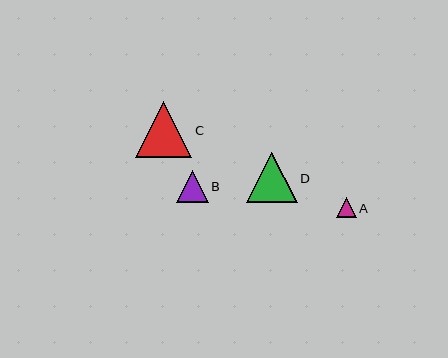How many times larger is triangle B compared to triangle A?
Triangle B is approximately 1.6 times the size of triangle A.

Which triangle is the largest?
Triangle C is the largest with a size of approximately 56 pixels.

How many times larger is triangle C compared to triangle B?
Triangle C is approximately 1.7 times the size of triangle B.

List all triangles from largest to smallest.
From largest to smallest: C, D, B, A.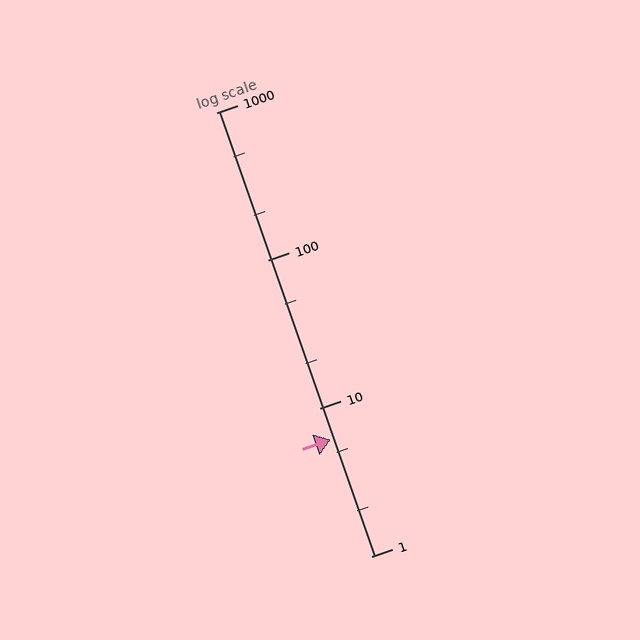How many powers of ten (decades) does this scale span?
The scale spans 3 decades, from 1 to 1000.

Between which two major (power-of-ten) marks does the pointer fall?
The pointer is between 1 and 10.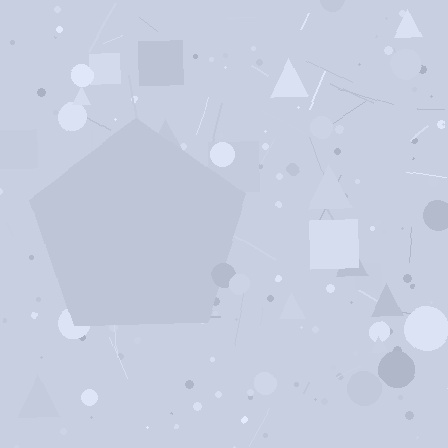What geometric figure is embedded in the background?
A pentagon is embedded in the background.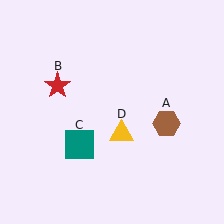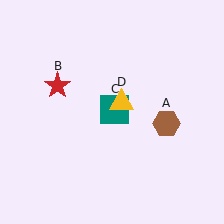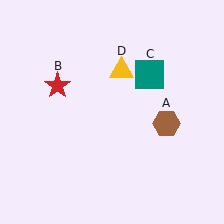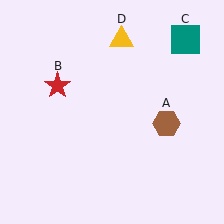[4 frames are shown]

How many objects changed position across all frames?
2 objects changed position: teal square (object C), yellow triangle (object D).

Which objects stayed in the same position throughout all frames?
Brown hexagon (object A) and red star (object B) remained stationary.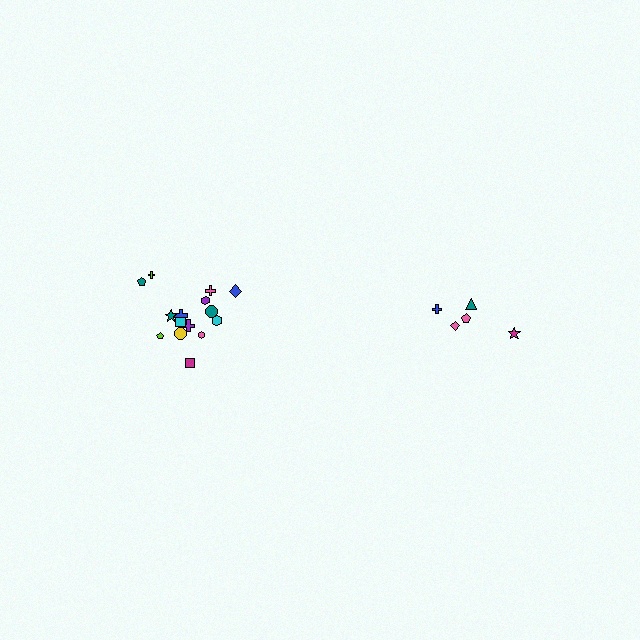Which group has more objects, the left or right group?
The left group.